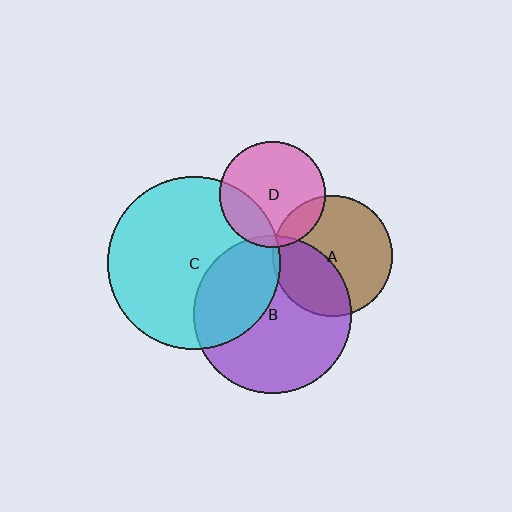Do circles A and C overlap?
Yes.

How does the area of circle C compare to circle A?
Approximately 2.0 times.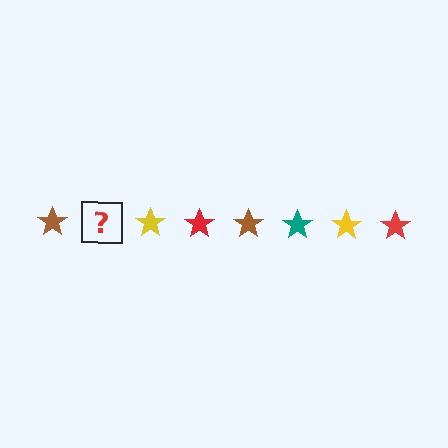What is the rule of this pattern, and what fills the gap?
The rule is that the pattern cycles through brown, teal, yellow, red stars. The gap should be filled with a teal star.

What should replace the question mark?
The question mark should be replaced with a teal star.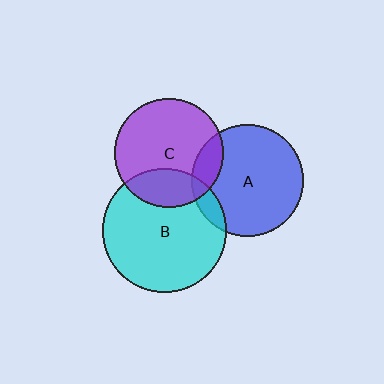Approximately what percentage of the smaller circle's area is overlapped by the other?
Approximately 10%.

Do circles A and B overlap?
Yes.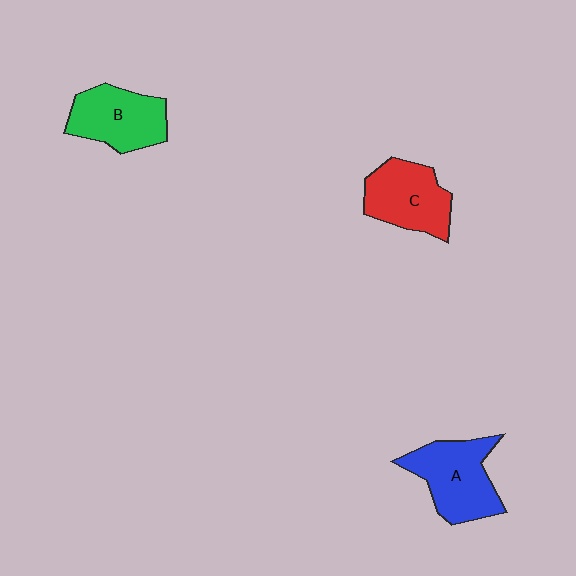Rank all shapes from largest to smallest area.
From largest to smallest: A (blue), B (green), C (red).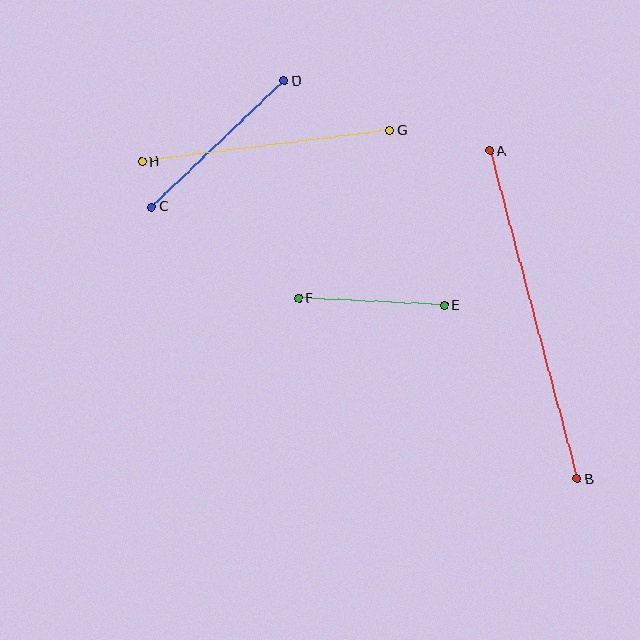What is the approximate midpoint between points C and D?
The midpoint is at approximately (218, 144) pixels.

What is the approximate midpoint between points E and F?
The midpoint is at approximately (371, 302) pixels.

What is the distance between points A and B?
The distance is approximately 339 pixels.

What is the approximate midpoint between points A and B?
The midpoint is at approximately (533, 315) pixels.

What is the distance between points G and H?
The distance is approximately 249 pixels.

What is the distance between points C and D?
The distance is approximately 183 pixels.